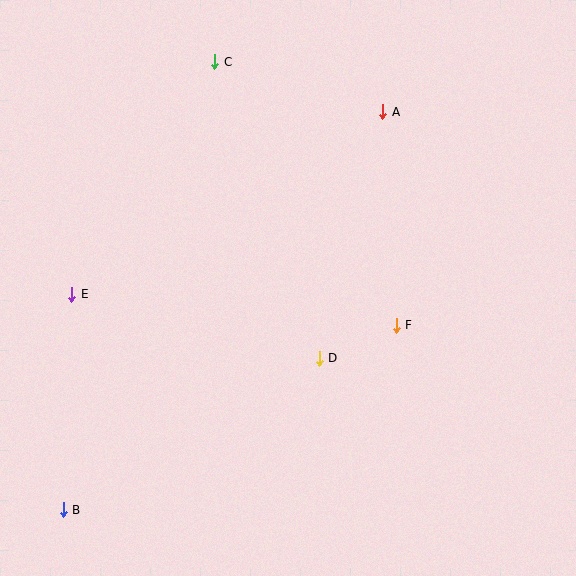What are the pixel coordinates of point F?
Point F is at (396, 325).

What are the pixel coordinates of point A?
Point A is at (383, 112).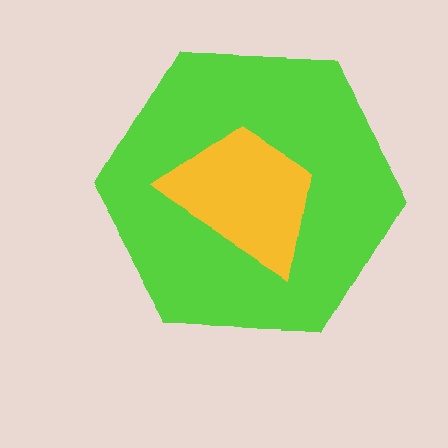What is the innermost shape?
The yellow trapezoid.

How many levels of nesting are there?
2.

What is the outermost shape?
The lime hexagon.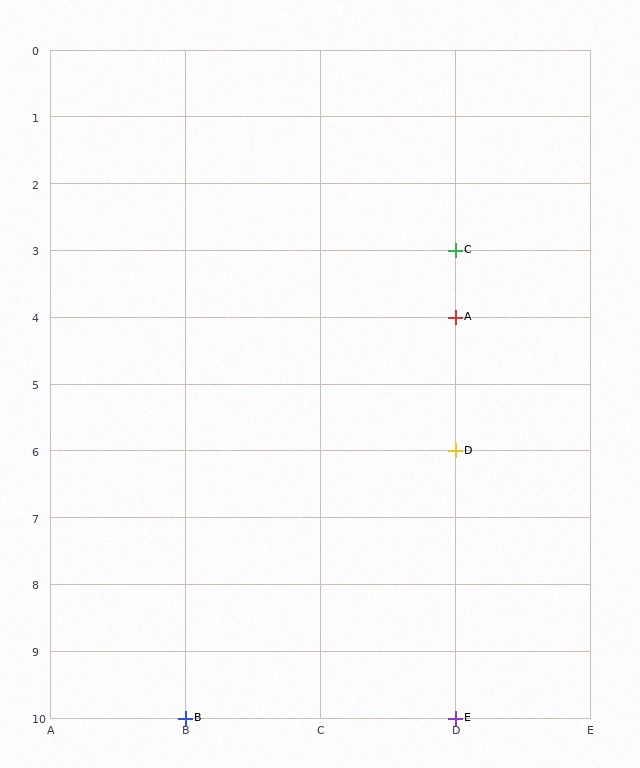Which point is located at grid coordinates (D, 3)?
Point C is at (D, 3).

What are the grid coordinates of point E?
Point E is at grid coordinates (D, 10).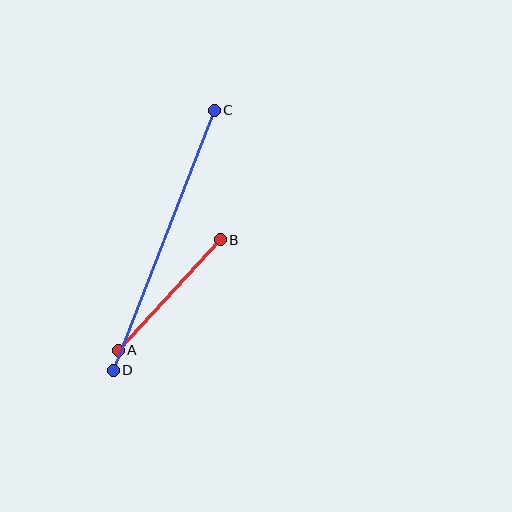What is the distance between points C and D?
The distance is approximately 279 pixels.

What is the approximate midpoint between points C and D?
The midpoint is at approximately (164, 240) pixels.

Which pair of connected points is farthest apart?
Points C and D are farthest apart.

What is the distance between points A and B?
The distance is approximately 150 pixels.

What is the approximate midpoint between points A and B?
The midpoint is at approximately (169, 295) pixels.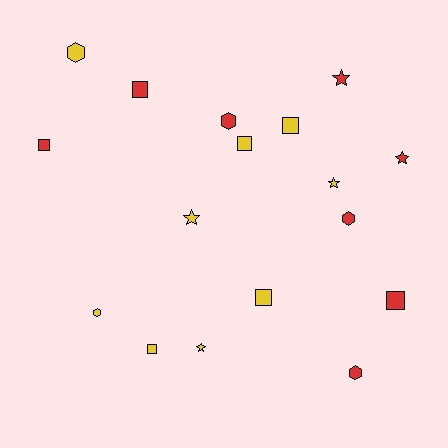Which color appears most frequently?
Yellow, with 9 objects.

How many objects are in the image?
There are 17 objects.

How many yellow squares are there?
There are 4 yellow squares.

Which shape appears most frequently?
Square, with 7 objects.